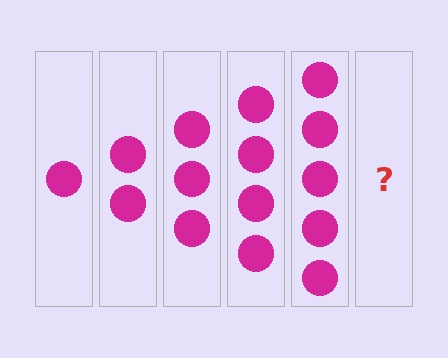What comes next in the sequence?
The next element should be 6 circles.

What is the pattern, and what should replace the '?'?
The pattern is that each step adds one more circle. The '?' should be 6 circles.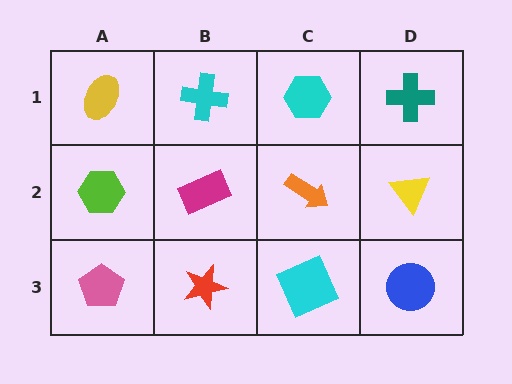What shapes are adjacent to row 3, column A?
A lime hexagon (row 2, column A), a red star (row 3, column B).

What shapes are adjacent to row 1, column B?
A magenta rectangle (row 2, column B), a yellow ellipse (row 1, column A), a cyan hexagon (row 1, column C).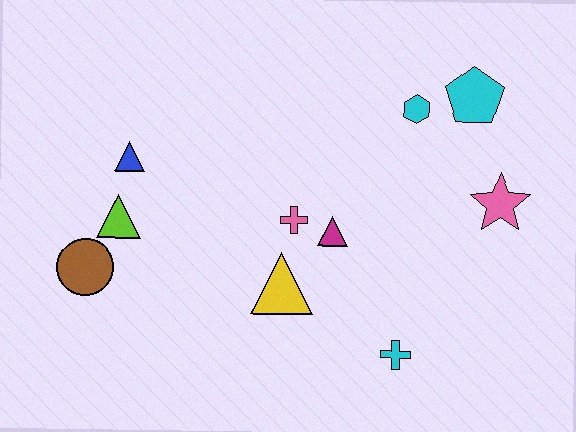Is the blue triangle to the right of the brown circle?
Yes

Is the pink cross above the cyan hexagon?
No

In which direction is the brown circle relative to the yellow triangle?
The brown circle is to the left of the yellow triangle.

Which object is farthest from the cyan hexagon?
The brown circle is farthest from the cyan hexagon.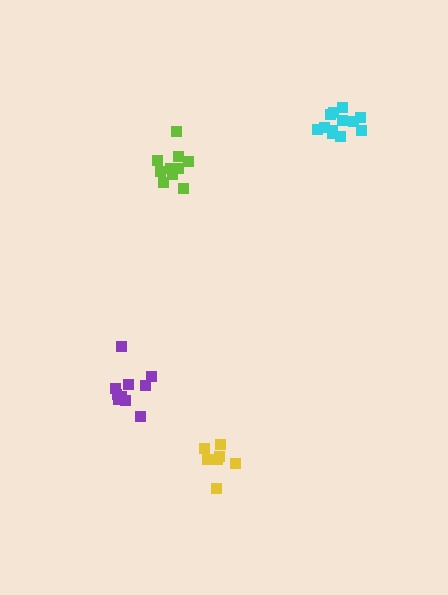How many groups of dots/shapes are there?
There are 4 groups.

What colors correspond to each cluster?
The clusters are colored: purple, lime, yellow, cyan.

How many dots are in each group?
Group 1: 10 dots, Group 2: 10 dots, Group 3: 8 dots, Group 4: 12 dots (40 total).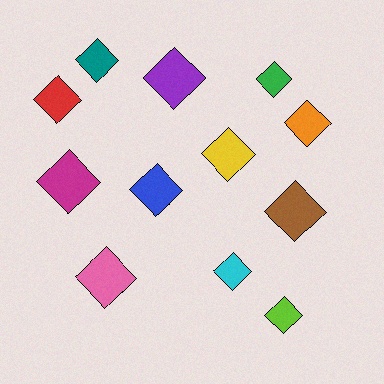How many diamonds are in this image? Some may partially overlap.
There are 12 diamonds.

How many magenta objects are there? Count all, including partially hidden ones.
There is 1 magenta object.